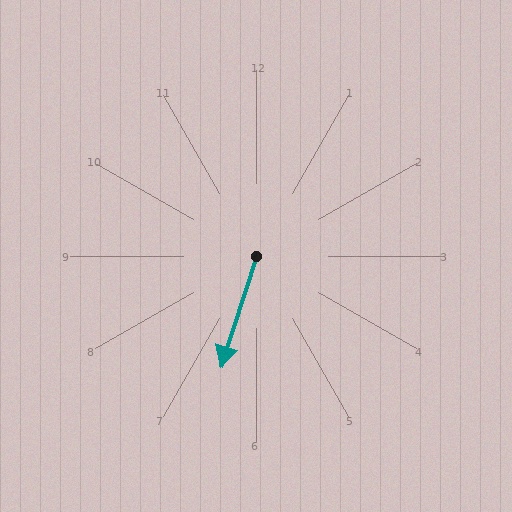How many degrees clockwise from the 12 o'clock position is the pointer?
Approximately 198 degrees.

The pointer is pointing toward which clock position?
Roughly 7 o'clock.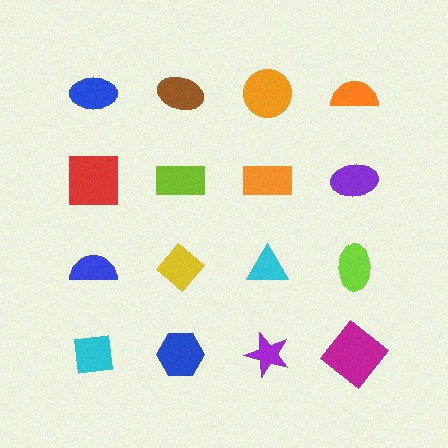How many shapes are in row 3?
4 shapes.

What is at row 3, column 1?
A blue semicircle.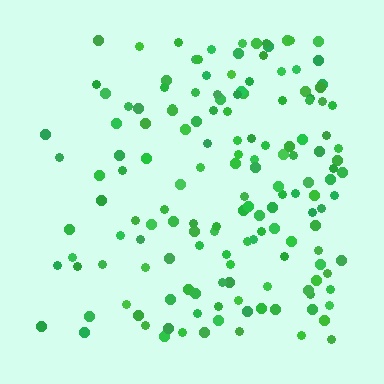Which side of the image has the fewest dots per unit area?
The left.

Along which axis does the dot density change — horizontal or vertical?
Horizontal.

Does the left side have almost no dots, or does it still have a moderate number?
Still a moderate number, just noticeably fewer than the right.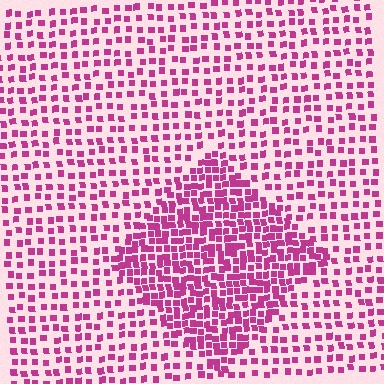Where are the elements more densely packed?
The elements are more densely packed inside the diamond boundary.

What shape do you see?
I see a diamond.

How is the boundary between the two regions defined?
The boundary is defined by a change in element density (approximately 2.0x ratio). All elements are the same color, size, and shape.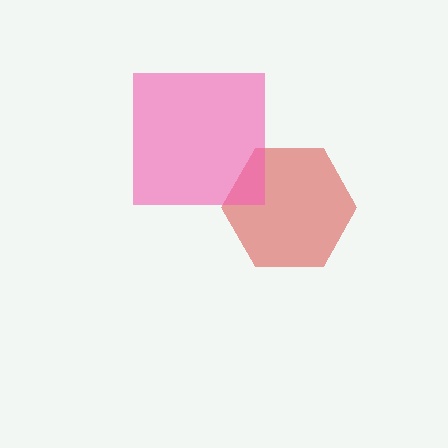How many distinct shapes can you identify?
There are 2 distinct shapes: a red hexagon, a pink square.